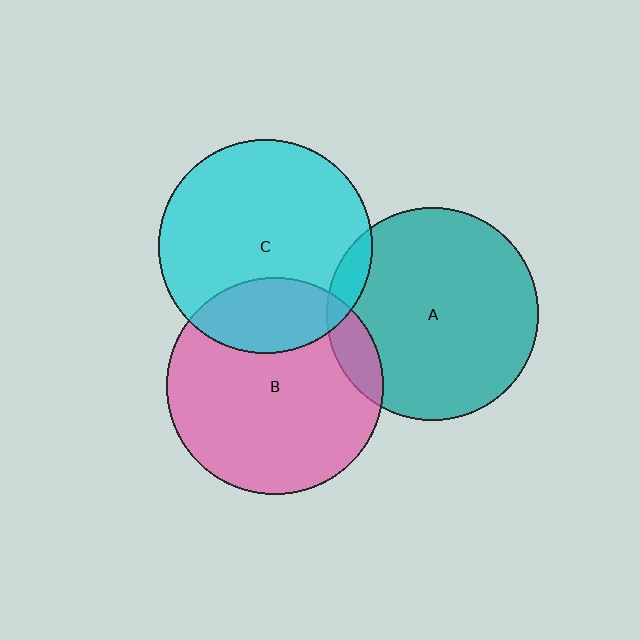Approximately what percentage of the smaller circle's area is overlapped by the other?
Approximately 10%.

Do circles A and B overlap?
Yes.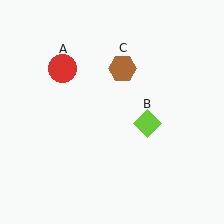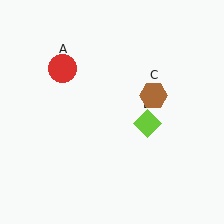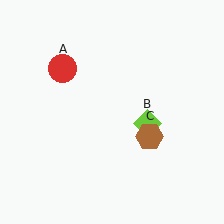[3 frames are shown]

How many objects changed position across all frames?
1 object changed position: brown hexagon (object C).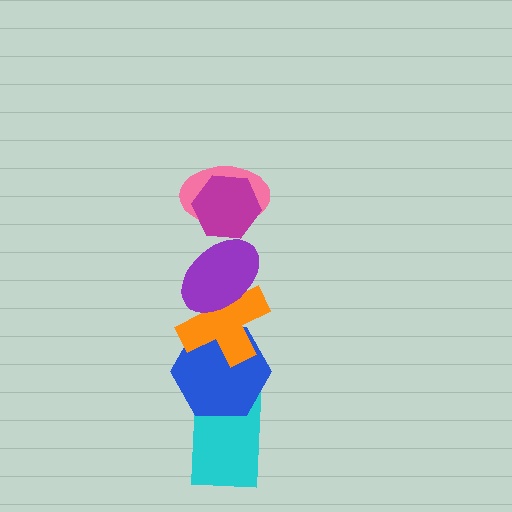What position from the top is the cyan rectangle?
The cyan rectangle is 6th from the top.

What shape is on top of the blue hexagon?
The orange cross is on top of the blue hexagon.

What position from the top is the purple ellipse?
The purple ellipse is 3rd from the top.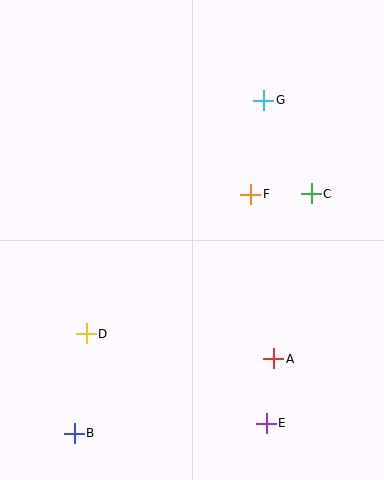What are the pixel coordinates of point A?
Point A is at (274, 359).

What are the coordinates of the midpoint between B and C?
The midpoint between B and C is at (193, 313).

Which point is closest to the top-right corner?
Point G is closest to the top-right corner.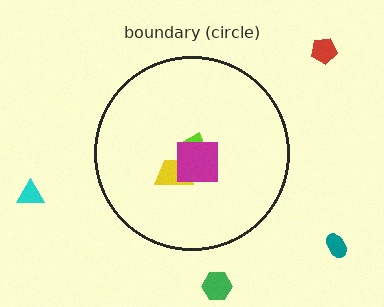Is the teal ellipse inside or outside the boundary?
Outside.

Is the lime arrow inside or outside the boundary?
Inside.